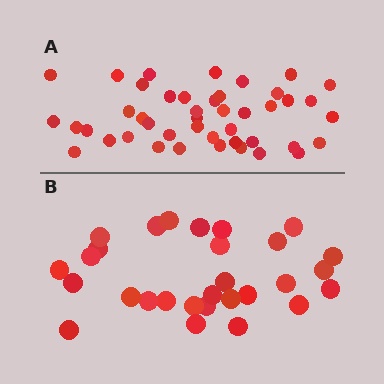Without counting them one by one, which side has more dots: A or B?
Region A (the top region) has more dots.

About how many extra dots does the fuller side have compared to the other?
Region A has approximately 15 more dots than region B.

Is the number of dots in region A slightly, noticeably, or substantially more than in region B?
Region A has substantially more. The ratio is roughly 1.5 to 1.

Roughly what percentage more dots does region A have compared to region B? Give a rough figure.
About 50% more.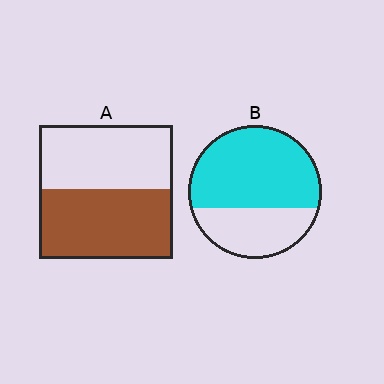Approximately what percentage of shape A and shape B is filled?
A is approximately 50% and B is approximately 65%.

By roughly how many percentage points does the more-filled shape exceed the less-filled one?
By roughly 15 percentage points (B over A).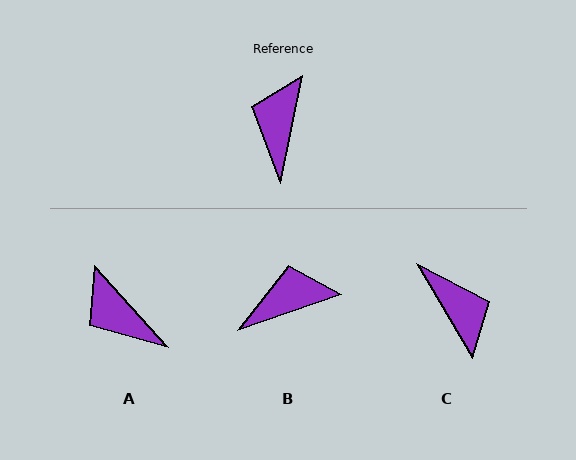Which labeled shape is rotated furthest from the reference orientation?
C, about 138 degrees away.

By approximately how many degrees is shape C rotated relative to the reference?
Approximately 138 degrees clockwise.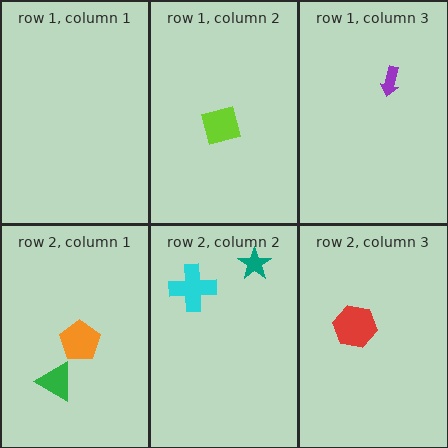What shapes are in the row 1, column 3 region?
The purple arrow.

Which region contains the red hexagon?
The row 2, column 3 region.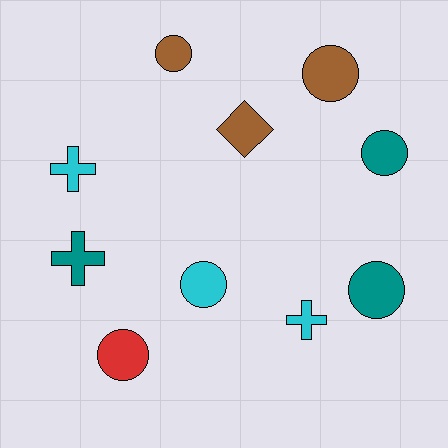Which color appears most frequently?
Brown, with 3 objects.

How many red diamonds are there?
There are no red diamonds.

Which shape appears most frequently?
Circle, with 6 objects.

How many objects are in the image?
There are 10 objects.